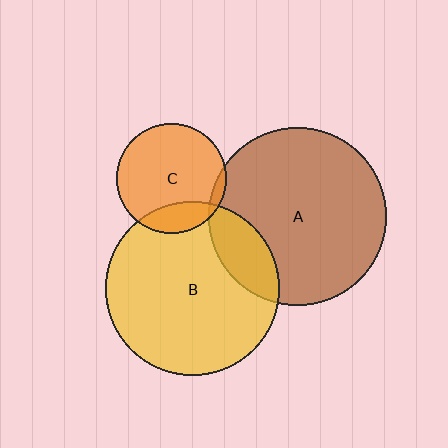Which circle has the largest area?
Circle A (brown).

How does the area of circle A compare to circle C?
Approximately 2.6 times.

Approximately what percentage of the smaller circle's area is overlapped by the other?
Approximately 20%.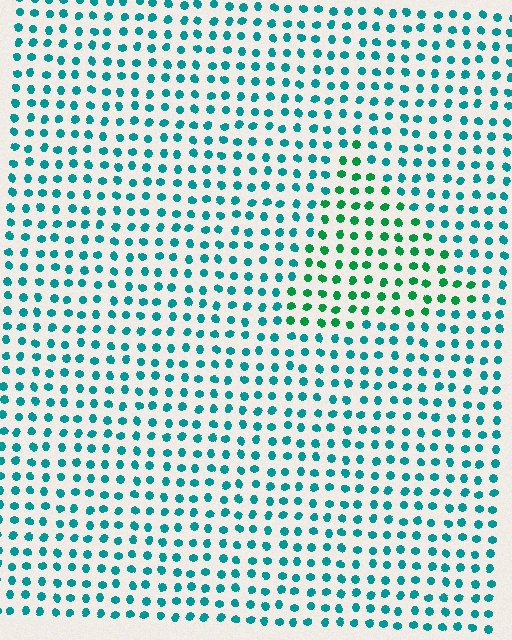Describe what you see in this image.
The image is filled with small teal elements in a uniform arrangement. A triangle-shaped region is visible where the elements are tinted to a slightly different hue, forming a subtle color boundary.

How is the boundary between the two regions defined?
The boundary is defined purely by a slight shift in hue (about 34 degrees). Spacing, size, and orientation are identical on both sides.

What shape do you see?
I see a triangle.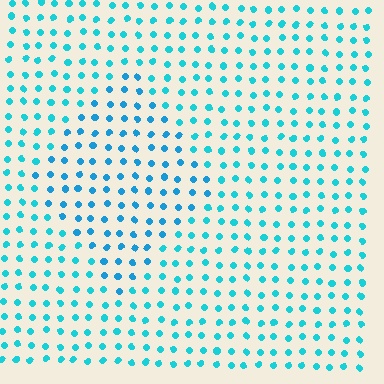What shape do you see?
I see a diamond.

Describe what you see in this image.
The image is filled with small cyan elements in a uniform arrangement. A diamond-shaped region is visible where the elements are tinted to a slightly different hue, forming a subtle color boundary.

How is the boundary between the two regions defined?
The boundary is defined purely by a slight shift in hue (about 18 degrees). Spacing, size, and orientation are identical on both sides.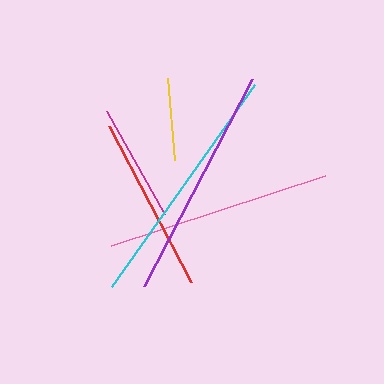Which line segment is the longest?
The cyan line is the longest at approximately 248 pixels.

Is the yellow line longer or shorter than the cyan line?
The cyan line is longer than the yellow line.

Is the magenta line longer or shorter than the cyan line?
The cyan line is longer than the magenta line.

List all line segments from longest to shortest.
From longest to shortest: cyan, purple, pink, red, magenta, yellow.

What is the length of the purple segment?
The purple segment is approximately 233 pixels long.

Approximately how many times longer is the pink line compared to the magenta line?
The pink line is approximately 1.9 times the length of the magenta line.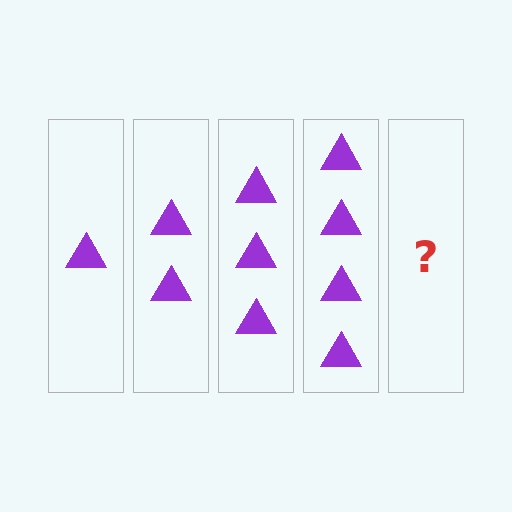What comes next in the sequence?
The next element should be 5 triangles.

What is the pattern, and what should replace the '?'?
The pattern is that each step adds one more triangle. The '?' should be 5 triangles.